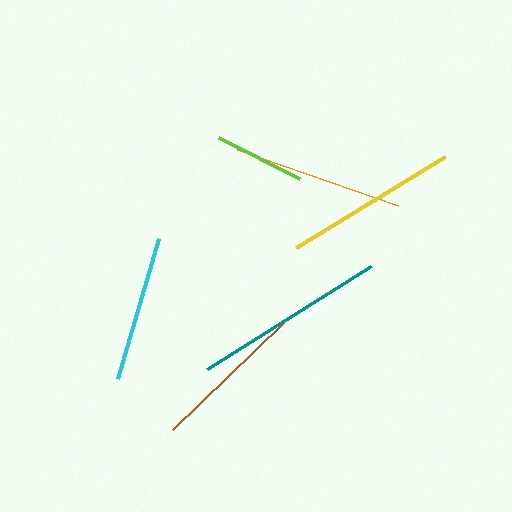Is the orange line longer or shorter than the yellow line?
The yellow line is longer than the orange line.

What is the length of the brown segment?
The brown segment is approximately 154 pixels long.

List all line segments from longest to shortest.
From longest to shortest: teal, yellow, orange, brown, cyan, lime.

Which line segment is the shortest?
The lime line is the shortest at approximately 91 pixels.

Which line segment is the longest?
The teal line is the longest at approximately 194 pixels.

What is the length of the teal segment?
The teal segment is approximately 194 pixels long.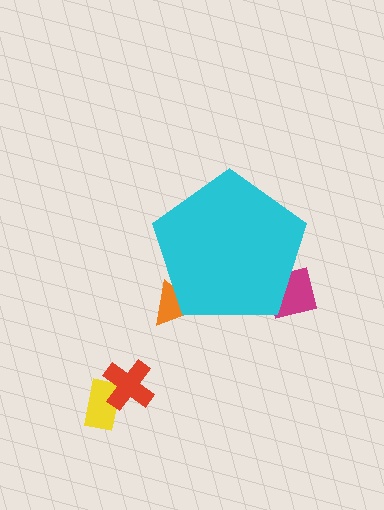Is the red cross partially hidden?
No, the red cross is fully visible.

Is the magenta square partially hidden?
Yes, the magenta square is partially hidden behind the cyan pentagon.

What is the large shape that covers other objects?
A cyan pentagon.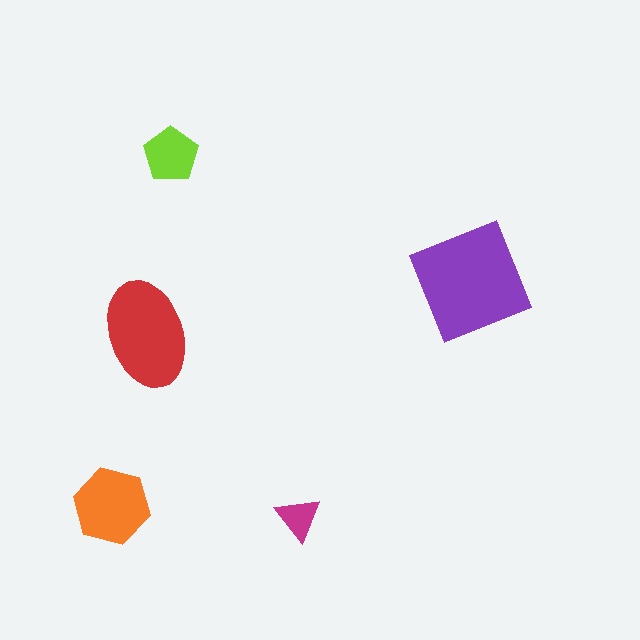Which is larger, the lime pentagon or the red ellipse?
The red ellipse.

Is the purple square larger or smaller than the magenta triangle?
Larger.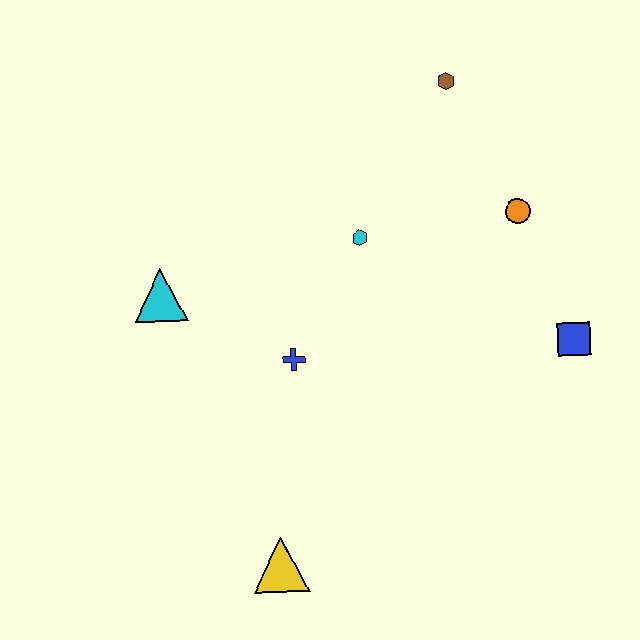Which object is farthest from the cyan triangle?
The blue square is farthest from the cyan triangle.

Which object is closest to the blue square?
The orange circle is closest to the blue square.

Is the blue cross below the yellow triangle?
No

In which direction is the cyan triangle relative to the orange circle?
The cyan triangle is to the left of the orange circle.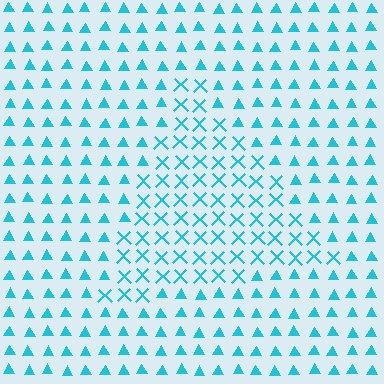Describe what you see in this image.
The image is filled with small cyan elements arranged in a uniform grid. A triangle-shaped region contains X marks, while the surrounding area contains triangles. The boundary is defined purely by the change in element shape.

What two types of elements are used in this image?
The image uses X marks inside the triangle region and triangles outside it.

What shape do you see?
I see a triangle.